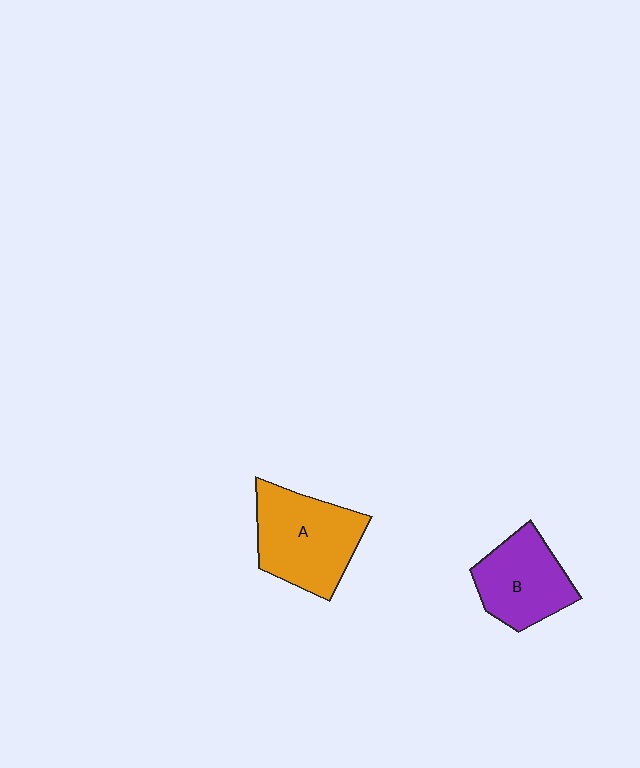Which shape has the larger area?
Shape A (orange).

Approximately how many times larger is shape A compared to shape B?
Approximately 1.3 times.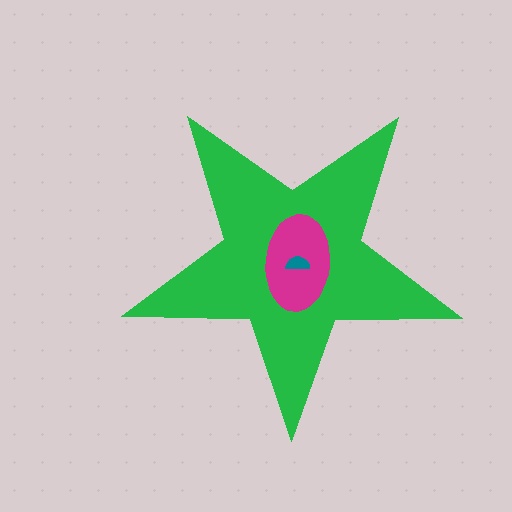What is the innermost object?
The teal semicircle.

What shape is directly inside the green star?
The magenta ellipse.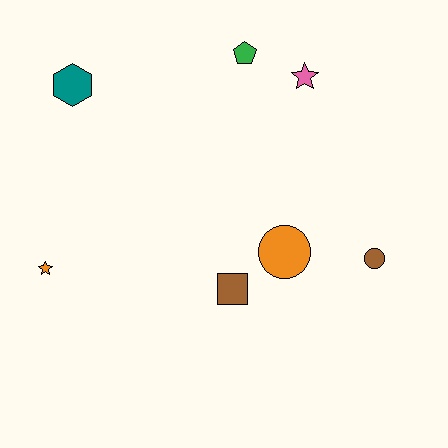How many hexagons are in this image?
There is 1 hexagon.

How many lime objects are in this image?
There are no lime objects.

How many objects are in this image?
There are 7 objects.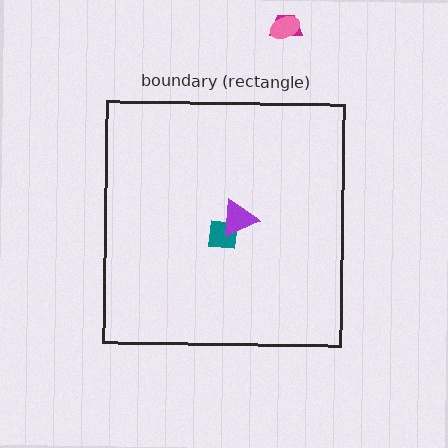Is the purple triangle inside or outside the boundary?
Inside.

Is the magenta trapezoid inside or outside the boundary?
Outside.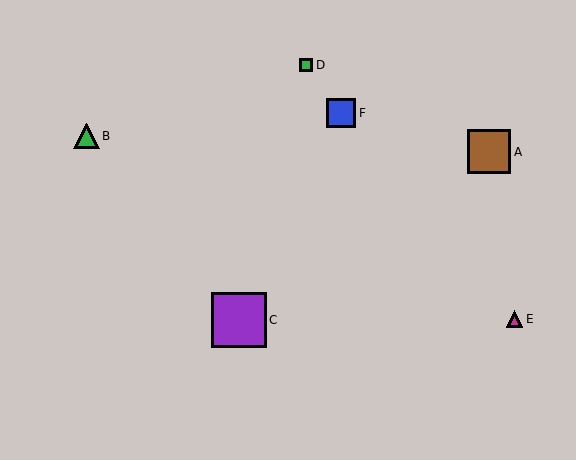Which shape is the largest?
The purple square (labeled C) is the largest.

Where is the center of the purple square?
The center of the purple square is at (239, 320).